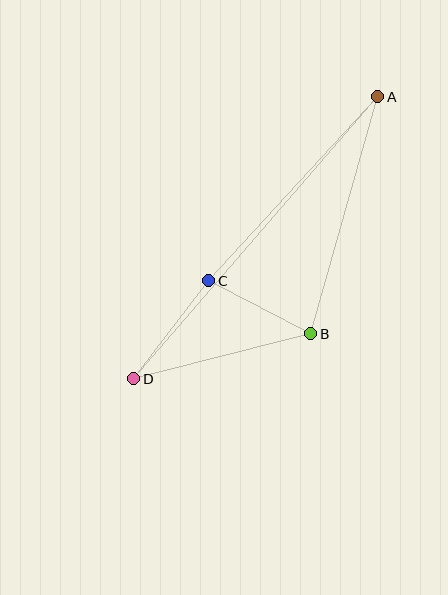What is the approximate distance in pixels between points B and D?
The distance between B and D is approximately 183 pixels.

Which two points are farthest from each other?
Points A and D are farthest from each other.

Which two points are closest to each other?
Points B and C are closest to each other.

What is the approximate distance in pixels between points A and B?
The distance between A and B is approximately 246 pixels.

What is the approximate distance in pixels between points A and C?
The distance between A and C is approximately 250 pixels.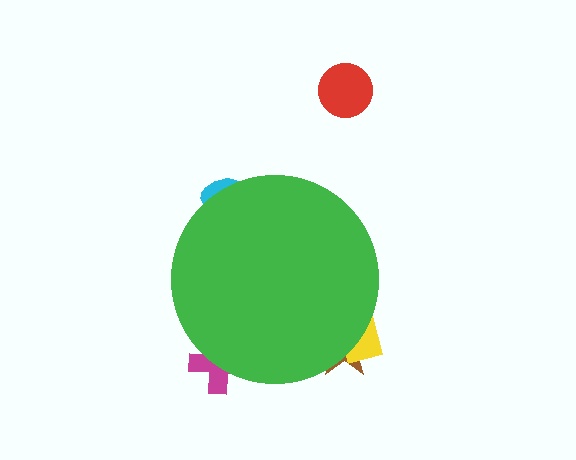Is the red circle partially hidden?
No, the red circle is fully visible.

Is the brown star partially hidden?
Yes, the brown star is partially hidden behind the green circle.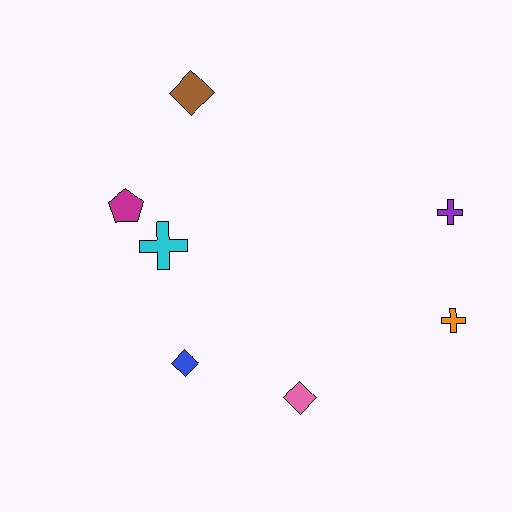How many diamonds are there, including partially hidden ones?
There are 3 diamonds.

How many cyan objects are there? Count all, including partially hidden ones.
There is 1 cyan object.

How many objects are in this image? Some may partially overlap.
There are 7 objects.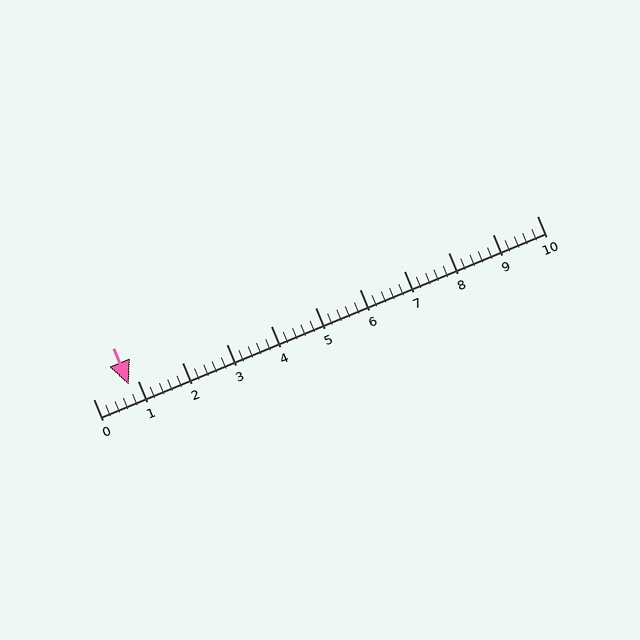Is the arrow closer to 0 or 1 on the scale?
The arrow is closer to 1.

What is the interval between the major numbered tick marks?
The major tick marks are spaced 1 units apart.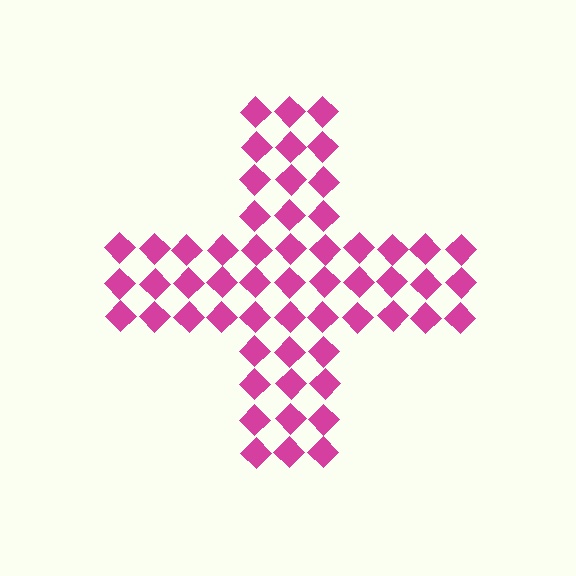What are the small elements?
The small elements are diamonds.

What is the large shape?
The large shape is a cross.